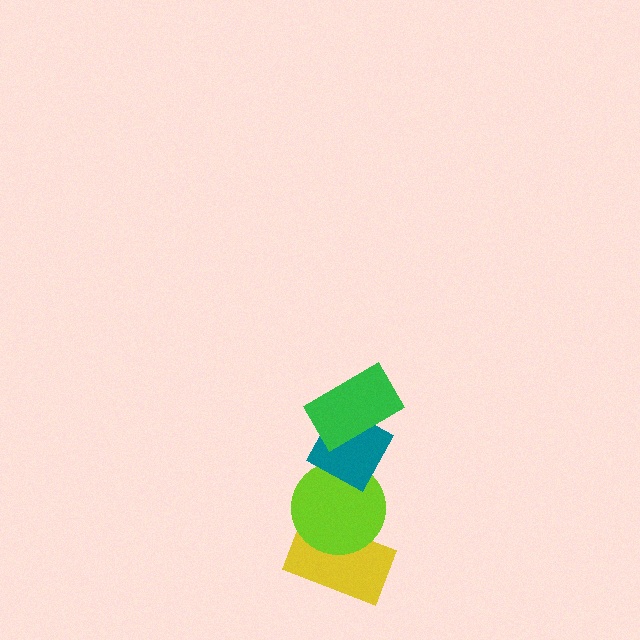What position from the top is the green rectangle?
The green rectangle is 1st from the top.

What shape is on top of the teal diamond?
The green rectangle is on top of the teal diamond.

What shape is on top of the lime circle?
The teal diamond is on top of the lime circle.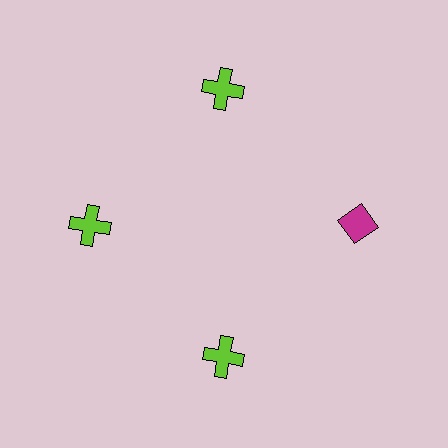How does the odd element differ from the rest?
It differs in both color (magenta instead of lime) and shape (diamond instead of cross).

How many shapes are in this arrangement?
There are 4 shapes arranged in a ring pattern.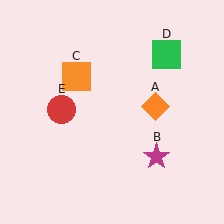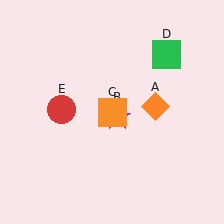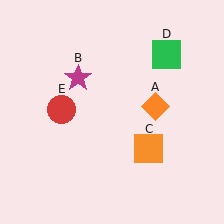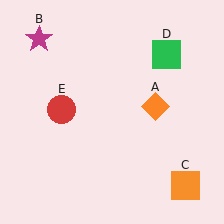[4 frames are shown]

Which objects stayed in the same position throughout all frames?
Orange diamond (object A) and green square (object D) and red circle (object E) remained stationary.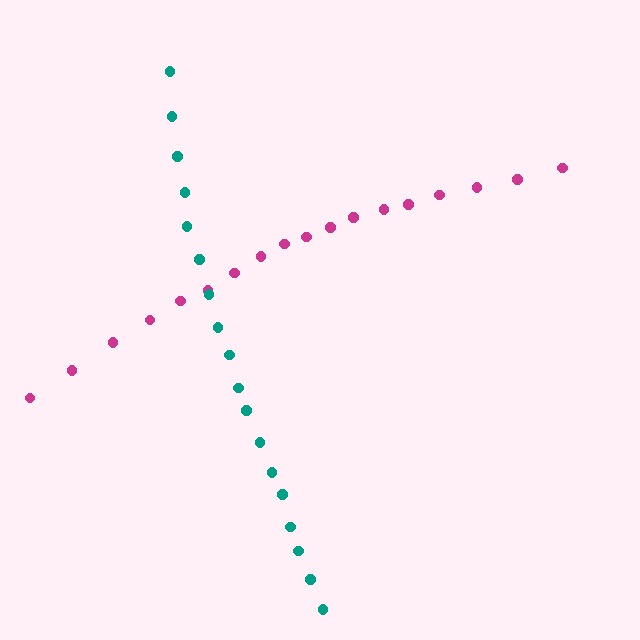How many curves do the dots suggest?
There are 2 distinct paths.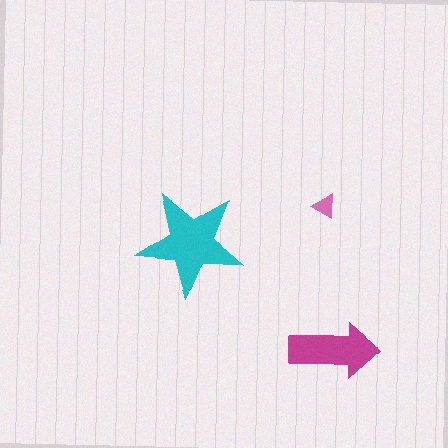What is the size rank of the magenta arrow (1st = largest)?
2nd.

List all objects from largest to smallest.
The cyan star, the magenta arrow, the pink triangle.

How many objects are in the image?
There are 3 objects in the image.